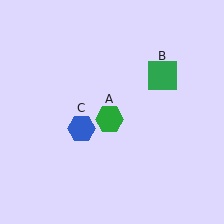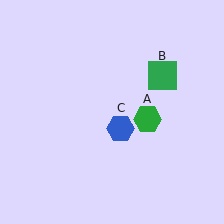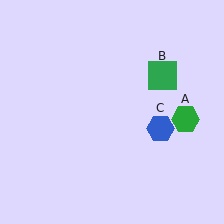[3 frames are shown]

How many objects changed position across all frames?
2 objects changed position: green hexagon (object A), blue hexagon (object C).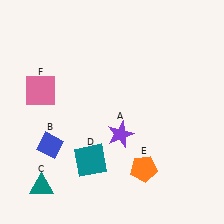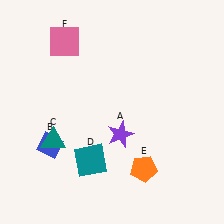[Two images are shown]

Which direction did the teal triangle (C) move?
The teal triangle (C) moved up.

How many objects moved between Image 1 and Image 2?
2 objects moved between the two images.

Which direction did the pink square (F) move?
The pink square (F) moved up.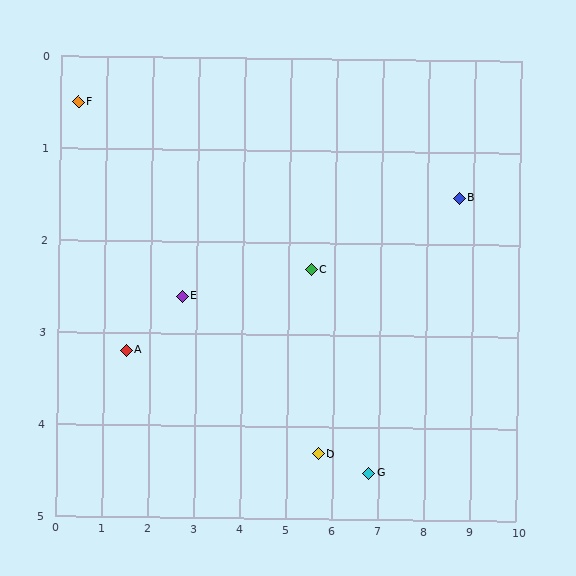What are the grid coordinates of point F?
Point F is at approximately (0.4, 0.5).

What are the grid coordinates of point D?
Point D is at approximately (5.7, 4.3).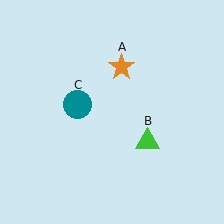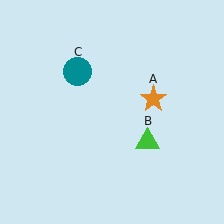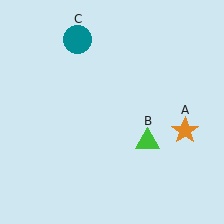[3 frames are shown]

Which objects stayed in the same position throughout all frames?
Green triangle (object B) remained stationary.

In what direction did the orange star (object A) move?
The orange star (object A) moved down and to the right.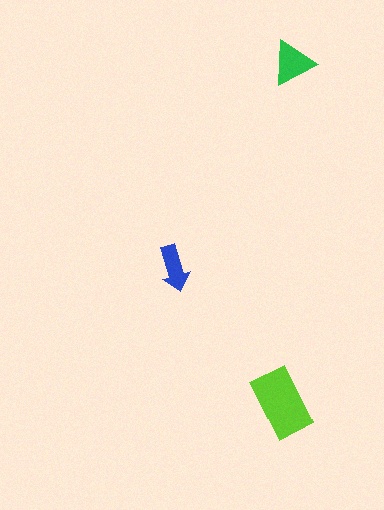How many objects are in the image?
There are 3 objects in the image.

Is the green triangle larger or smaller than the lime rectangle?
Smaller.